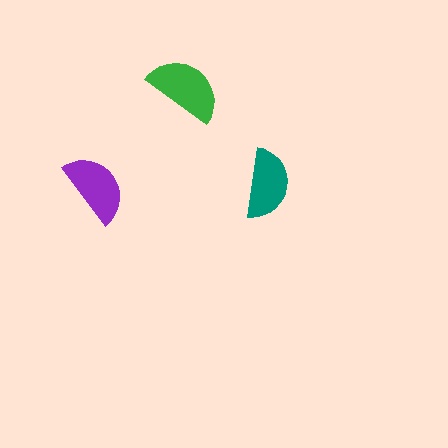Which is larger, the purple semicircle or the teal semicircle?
The purple one.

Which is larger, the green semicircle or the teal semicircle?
The green one.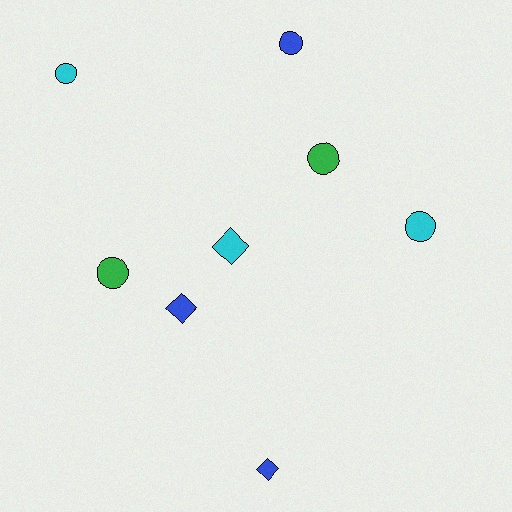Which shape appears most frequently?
Circle, with 5 objects.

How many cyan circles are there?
There are 2 cyan circles.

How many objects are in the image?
There are 8 objects.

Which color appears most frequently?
Cyan, with 3 objects.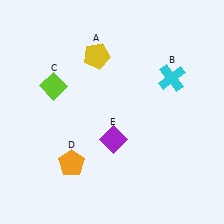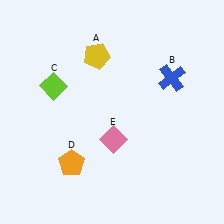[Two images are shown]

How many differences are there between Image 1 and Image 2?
There are 2 differences between the two images.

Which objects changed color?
B changed from cyan to blue. E changed from purple to pink.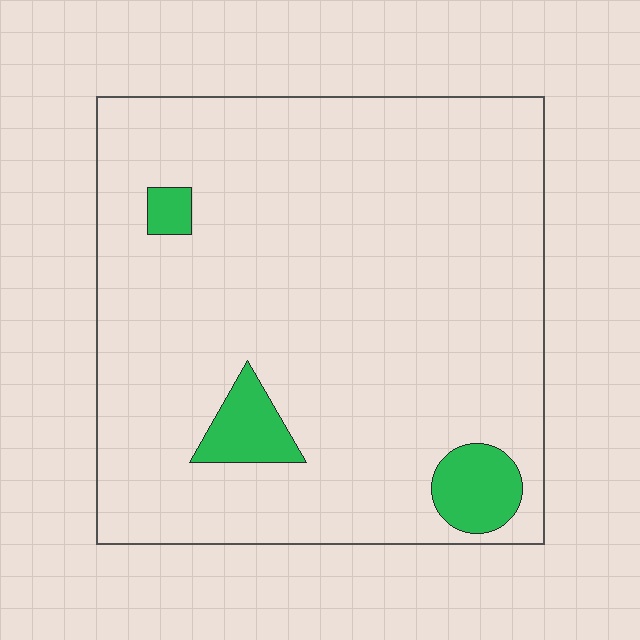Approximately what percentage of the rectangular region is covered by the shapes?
Approximately 5%.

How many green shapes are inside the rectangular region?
3.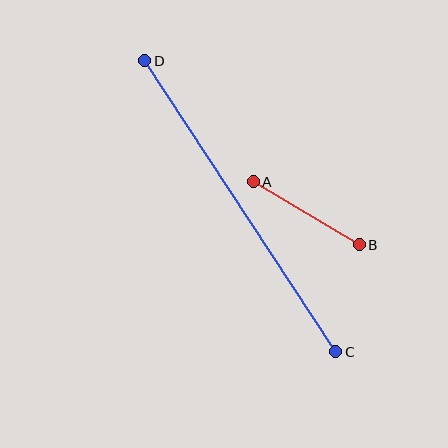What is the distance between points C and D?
The distance is approximately 348 pixels.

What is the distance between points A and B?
The distance is approximately 124 pixels.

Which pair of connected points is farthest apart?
Points C and D are farthest apart.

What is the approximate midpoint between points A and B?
The midpoint is at approximately (306, 213) pixels.